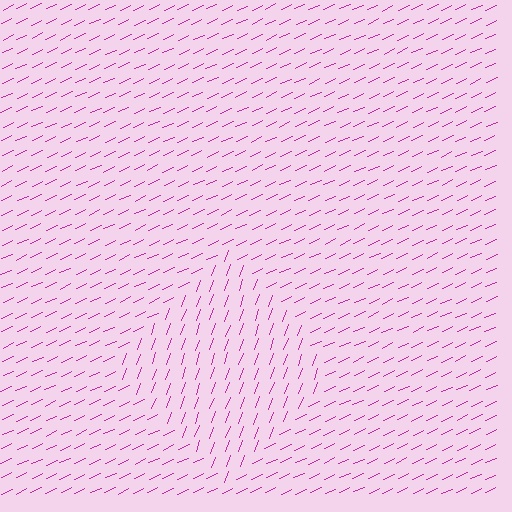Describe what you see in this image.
The image is filled with small magenta line segments. A diamond region in the image has lines oriented differently from the surrounding lines, creating a visible texture boundary.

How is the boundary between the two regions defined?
The boundary is defined purely by a change in line orientation (approximately 45 degrees difference). All lines are the same color and thickness.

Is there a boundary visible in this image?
Yes, there is a texture boundary formed by a change in line orientation.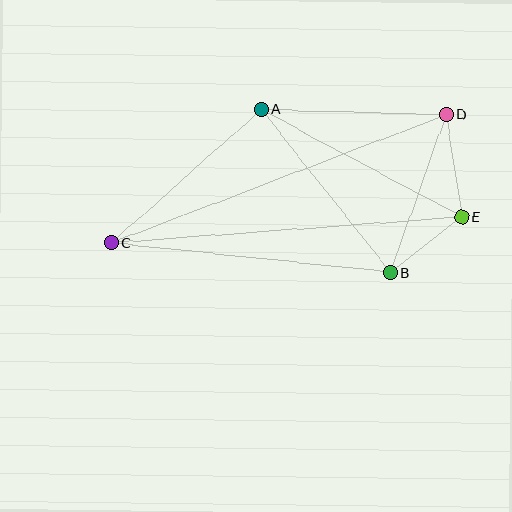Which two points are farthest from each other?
Points C and D are farthest from each other.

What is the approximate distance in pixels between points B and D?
The distance between B and D is approximately 167 pixels.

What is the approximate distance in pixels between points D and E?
The distance between D and E is approximately 103 pixels.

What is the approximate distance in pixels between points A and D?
The distance between A and D is approximately 185 pixels.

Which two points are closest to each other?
Points B and E are closest to each other.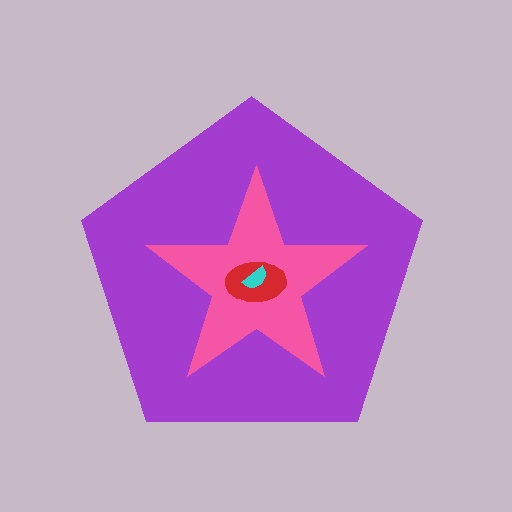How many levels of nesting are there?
4.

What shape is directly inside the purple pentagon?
The pink star.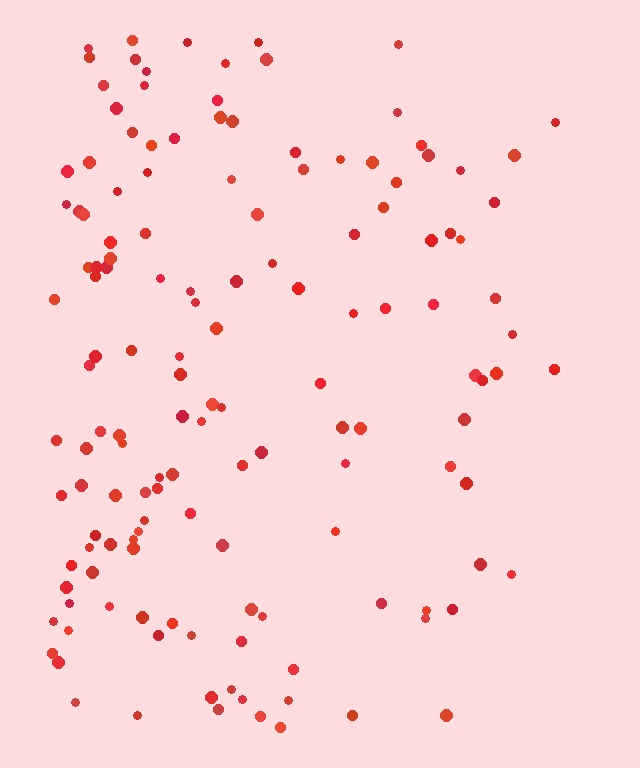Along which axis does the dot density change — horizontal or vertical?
Horizontal.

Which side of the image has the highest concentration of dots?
The left.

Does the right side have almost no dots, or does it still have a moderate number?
Still a moderate number, just noticeably fewer than the left.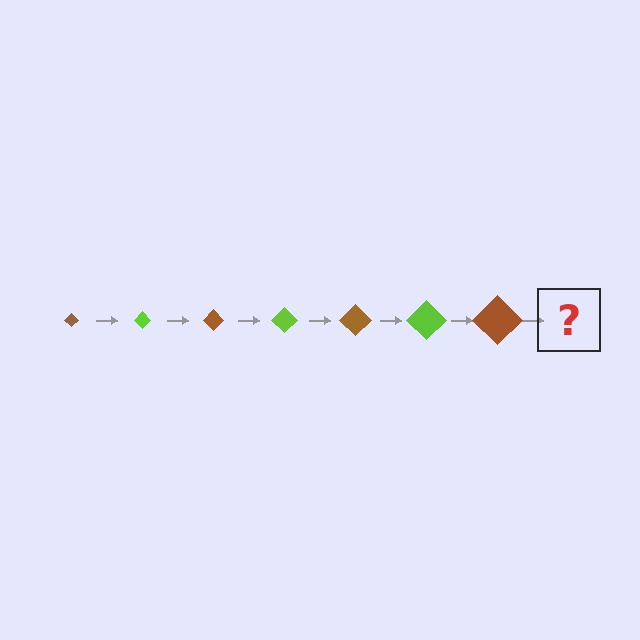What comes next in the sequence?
The next element should be a lime diamond, larger than the previous one.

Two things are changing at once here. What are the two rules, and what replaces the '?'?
The two rules are that the diamond grows larger each step and the color cycles through brown and lime. The '?' should be a lime diamond, larger than the previous one.